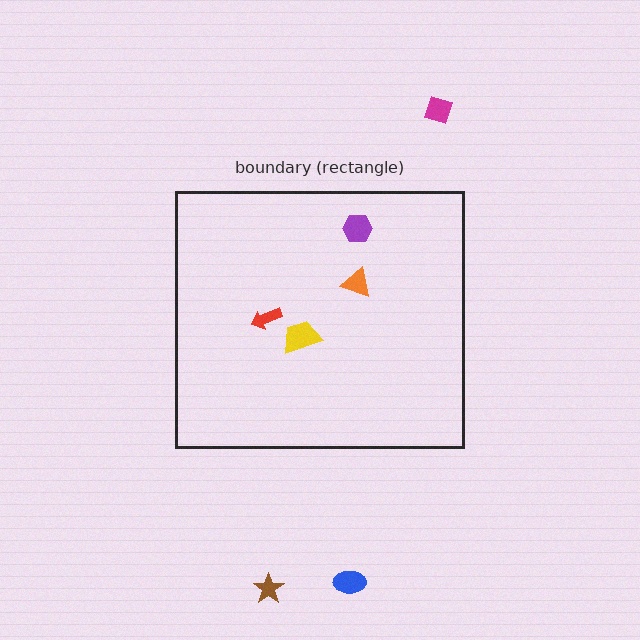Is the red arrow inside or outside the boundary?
Inside.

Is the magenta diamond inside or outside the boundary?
Outside.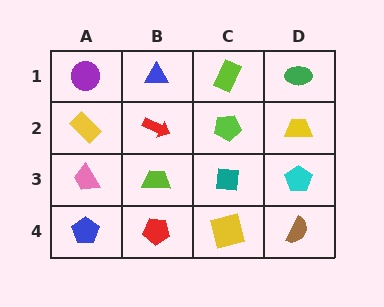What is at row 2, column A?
A yellow rectangle.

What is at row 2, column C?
A lime pentagon.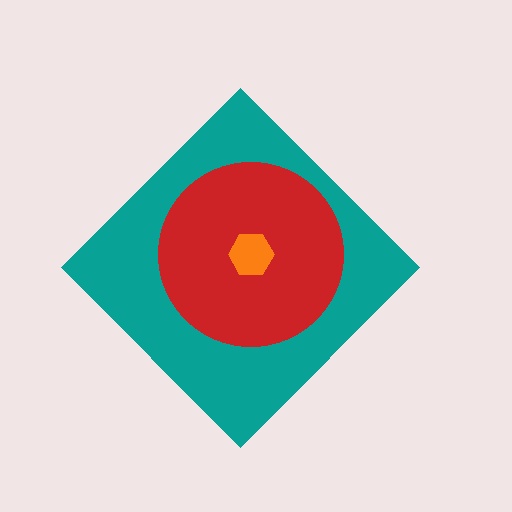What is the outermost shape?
The teal diamond.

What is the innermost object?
The orange hexagon.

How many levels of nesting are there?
3.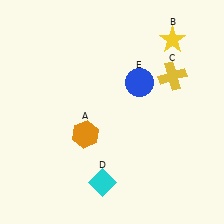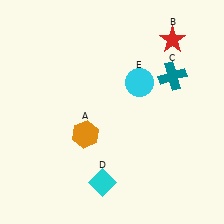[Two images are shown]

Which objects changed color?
B changed from yellow to red. C changed from yellow to teal. E changed from blue to cyan.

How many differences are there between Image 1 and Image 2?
There are 3 differences between the two images.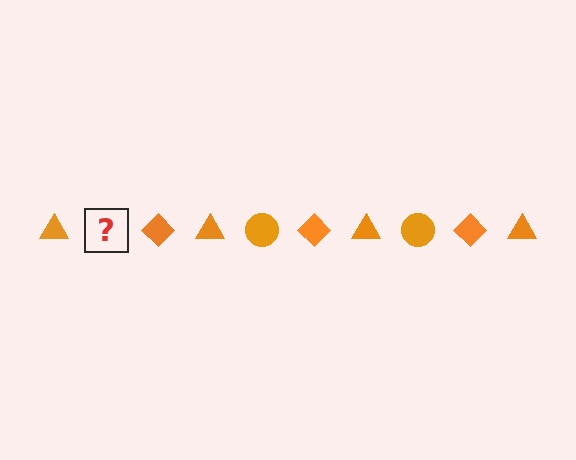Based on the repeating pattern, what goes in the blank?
The blank should be an orange circle.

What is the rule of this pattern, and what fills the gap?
The rule is that the pattern cycles through triangle, circle, diamond shapes in orange. The gap should be filled with an orange circle.